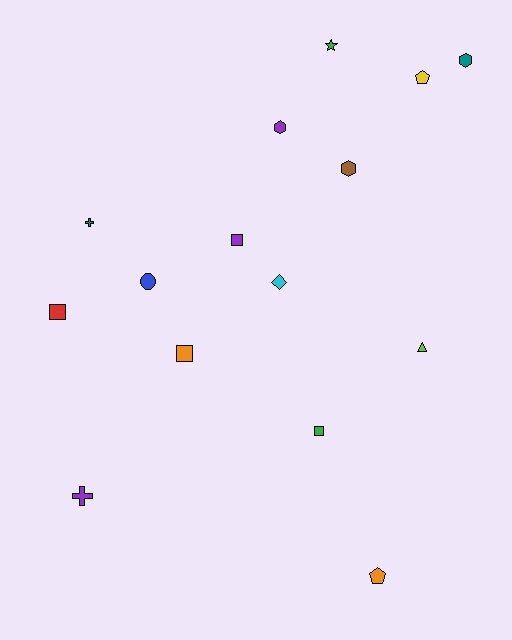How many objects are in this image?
There are 15 objects.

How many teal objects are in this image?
There are 2 teal objects.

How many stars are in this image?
There is 1 star.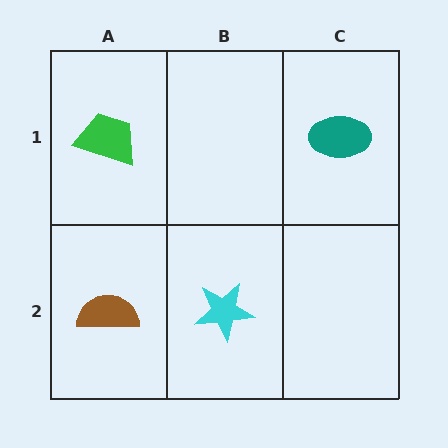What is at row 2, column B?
A cyan star.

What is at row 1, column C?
A teal ellipse.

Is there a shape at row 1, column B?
No, that cell is empty.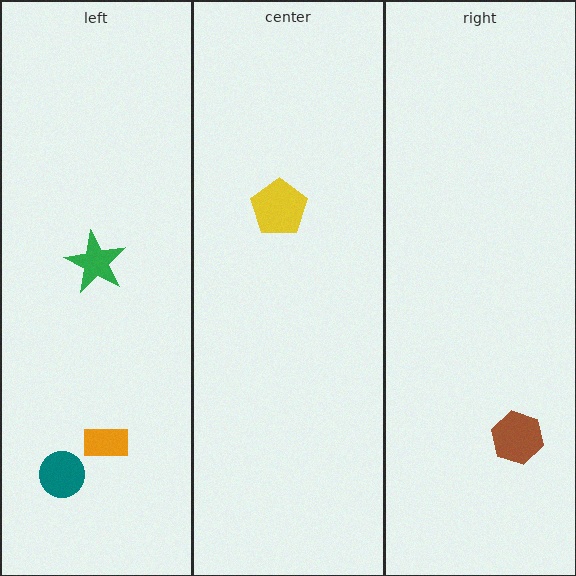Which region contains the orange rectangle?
The left region.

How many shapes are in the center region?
1.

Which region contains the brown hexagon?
The right region.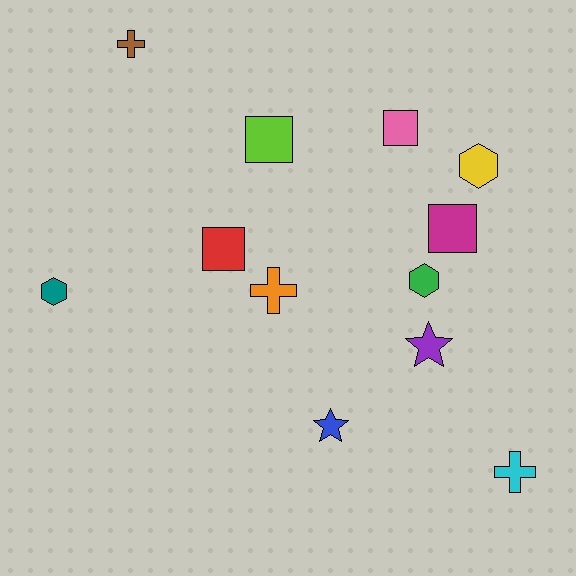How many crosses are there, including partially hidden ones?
There are 3 crosses.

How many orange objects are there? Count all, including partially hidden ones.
There is 1 orange object.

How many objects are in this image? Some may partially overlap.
There are 12 objects.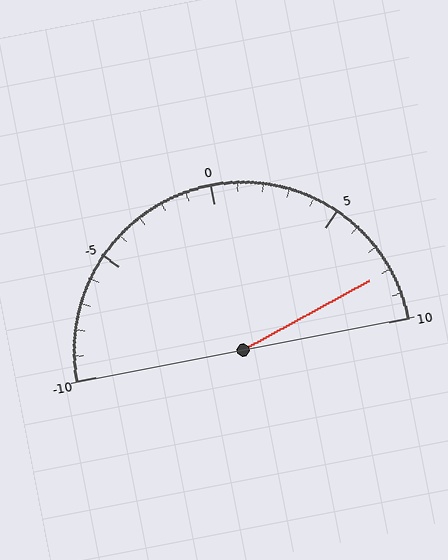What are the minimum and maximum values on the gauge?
The gauge ranges from -10 to 10.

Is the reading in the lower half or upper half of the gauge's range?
The reading is in the upper half of the range (-10 to 10).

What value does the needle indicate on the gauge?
The needle indicates approximately 8.